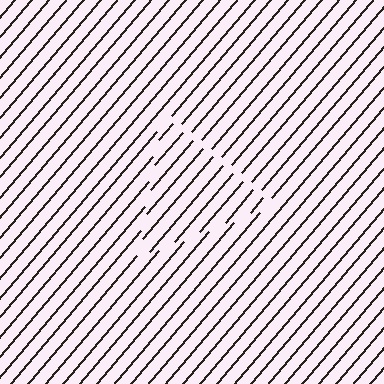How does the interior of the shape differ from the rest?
The interior of the shape contains the same grating, shifted by half a period — the contour is defined by the phase discontinuity where line-ends from the inner and outer gratings abut.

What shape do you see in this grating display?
An illusory triangle. The interior of the shape contains the same grating, shifted by half a period — the contour is defined by the phase discontinuity where line-ends from the inner and outer gratings abut.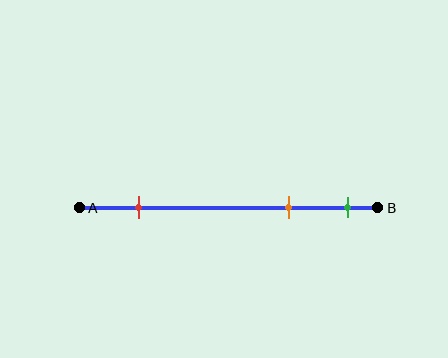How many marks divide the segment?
There are 3 marks dividing the segment.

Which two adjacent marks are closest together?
The orange and green marks are the closest adjacent pair.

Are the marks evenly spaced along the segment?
No, the marks are not evenly spaced.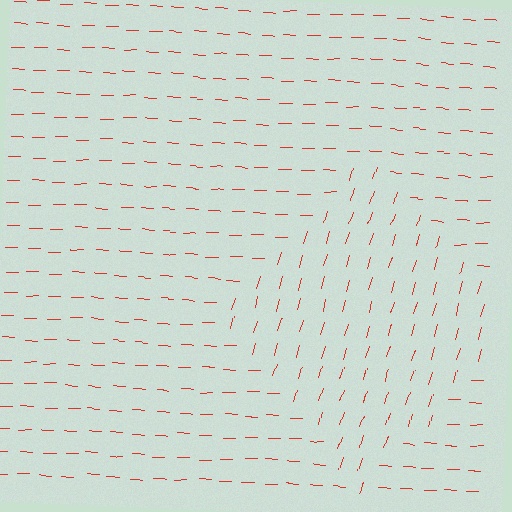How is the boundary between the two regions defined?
The boundary is defined purely by a change in line orientation (approximately 75 degrees difference). All lines are the same color and thickness.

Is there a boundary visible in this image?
Yes, there is a texture boundary formed by a change in line orientation.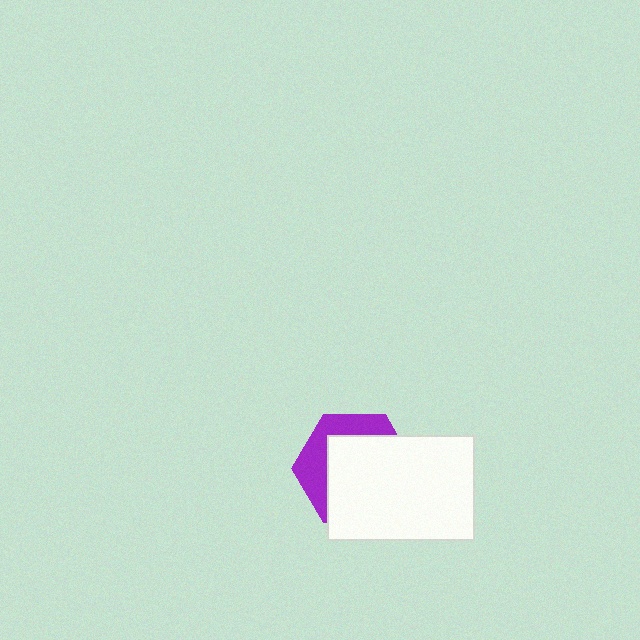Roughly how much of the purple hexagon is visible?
A small part of it is visible (roughly 35%).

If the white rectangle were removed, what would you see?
You would see the complete purple hexagon.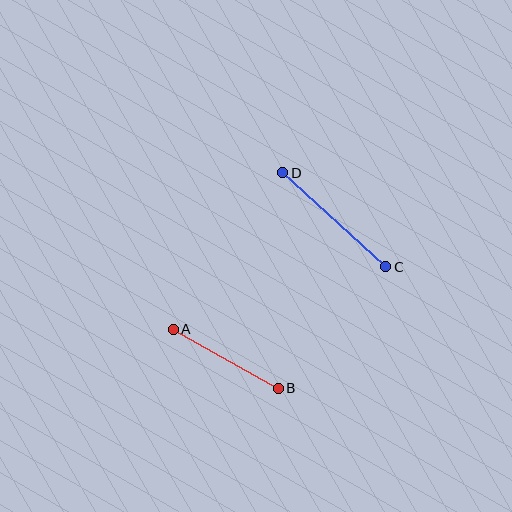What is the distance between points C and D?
The distance is approximately 140 pixels.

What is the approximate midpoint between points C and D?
The midpoint is at approximately (334, 220) pixels.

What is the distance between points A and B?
The distance is approximately 121 pixels.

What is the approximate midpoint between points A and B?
The midpoint is at approximately (226, 359) pixels.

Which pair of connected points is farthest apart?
Points C and D are farthest apart.